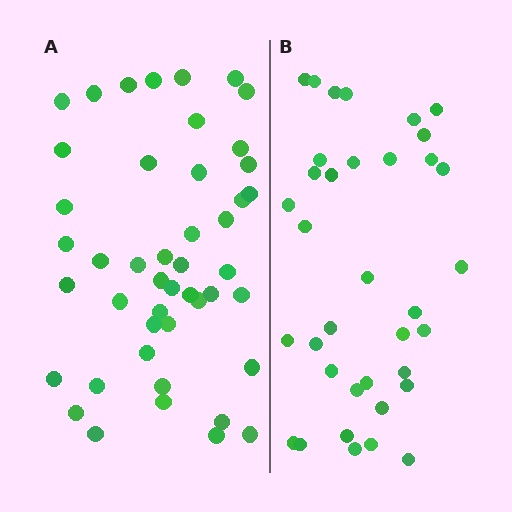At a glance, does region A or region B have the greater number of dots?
Region A (the left region) has more dots.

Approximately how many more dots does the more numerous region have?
Region A has roughly 10 or so more dots than region B.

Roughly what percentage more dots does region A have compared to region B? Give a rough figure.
About 30% more.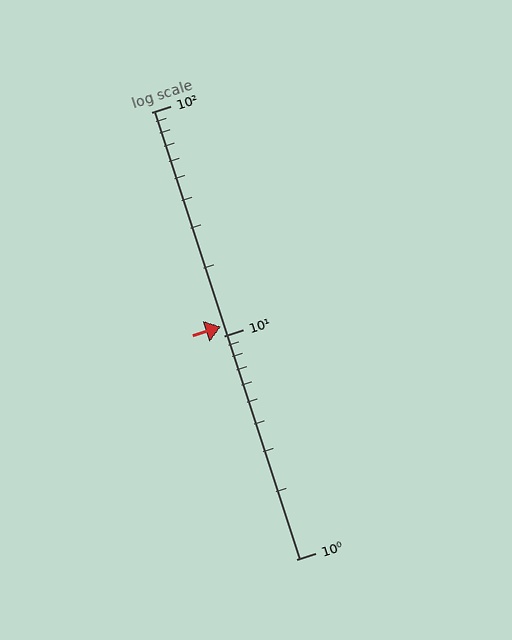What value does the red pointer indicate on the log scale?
The pointer indicates approximately 11.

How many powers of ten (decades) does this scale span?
The scale spans 2 decades, from 1 to 100.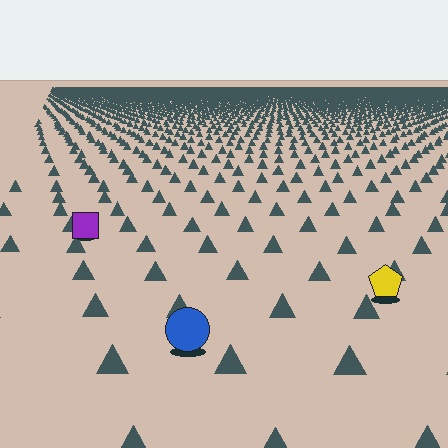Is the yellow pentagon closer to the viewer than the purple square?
Yes. The yellow pentagon is closer — you can tell from the texture gradient: the ground texture is coarser near it.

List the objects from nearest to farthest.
From nearest to farthest: the blue circle, the yellow pentagon, the purple square.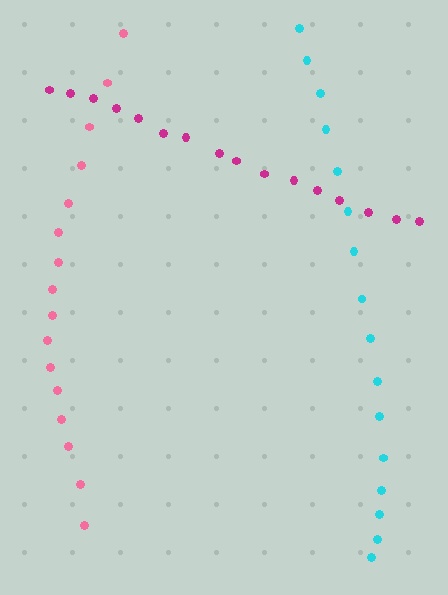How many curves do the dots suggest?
There are 3 distinct paths.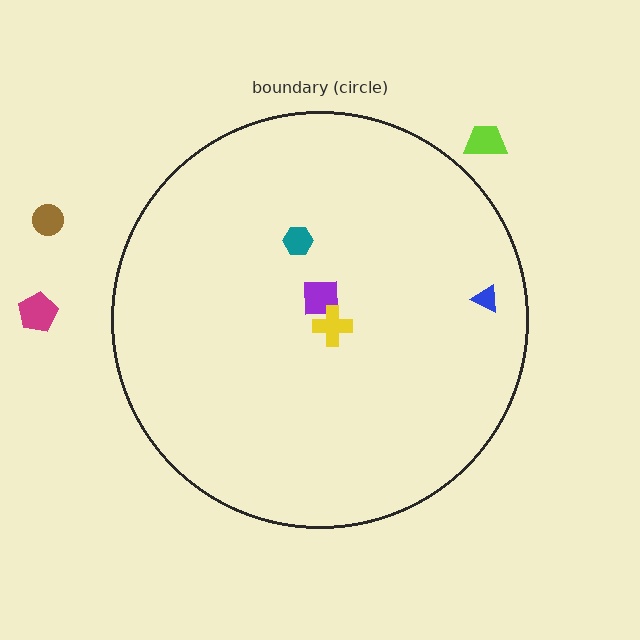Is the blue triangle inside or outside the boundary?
Inside.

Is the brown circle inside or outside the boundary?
Outside.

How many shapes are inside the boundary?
4 inside, 3 outside.